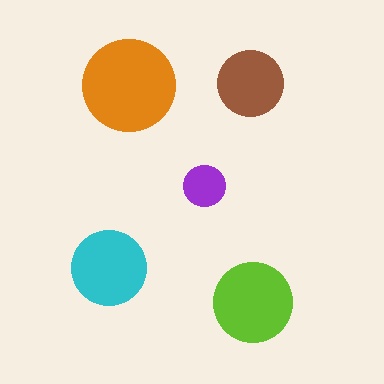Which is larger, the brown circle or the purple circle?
The brown one.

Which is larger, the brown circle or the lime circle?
The lime one.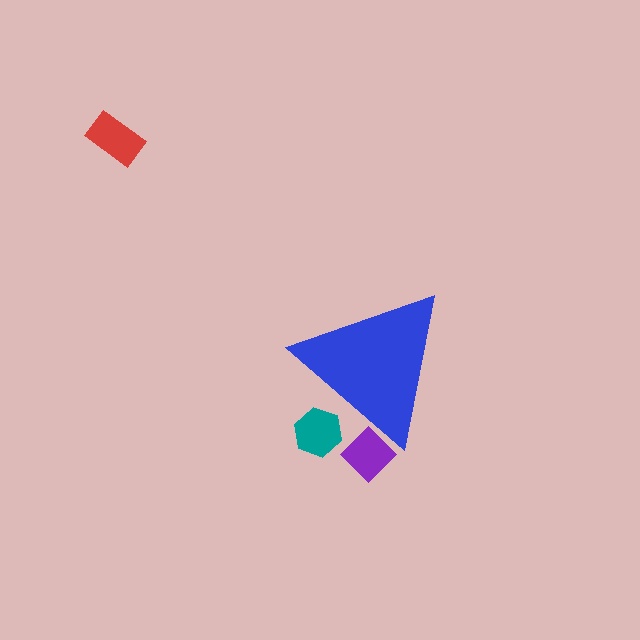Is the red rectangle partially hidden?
No, the red rectangle is fully visible.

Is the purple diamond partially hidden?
Yes, the purple diamond is partially hidden behind the blue triangle.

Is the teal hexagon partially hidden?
Yes, the teal hexagon is partially hidden behind the blue triangle.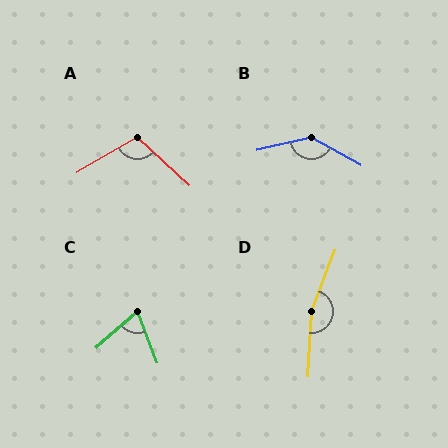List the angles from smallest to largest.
C (69°), A (107°), B (138°), D (163°).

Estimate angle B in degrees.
Approximately 138 degrees.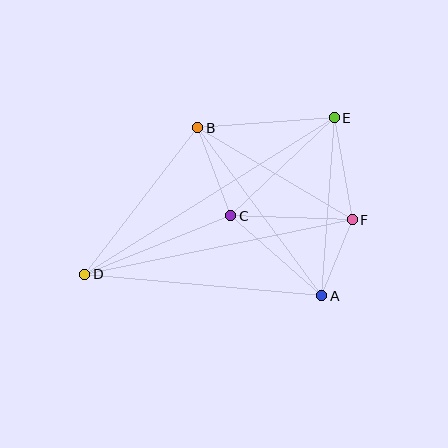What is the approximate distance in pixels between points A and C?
The distance between A and C is approximately 121 pixels.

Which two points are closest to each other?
Points A and F are closest to each other.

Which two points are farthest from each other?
Points D and E are farthest from each other.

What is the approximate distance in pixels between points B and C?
The distance between B and C is approximately 94 pixels.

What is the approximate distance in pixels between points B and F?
The distance between B and F is approximately 180 pixels.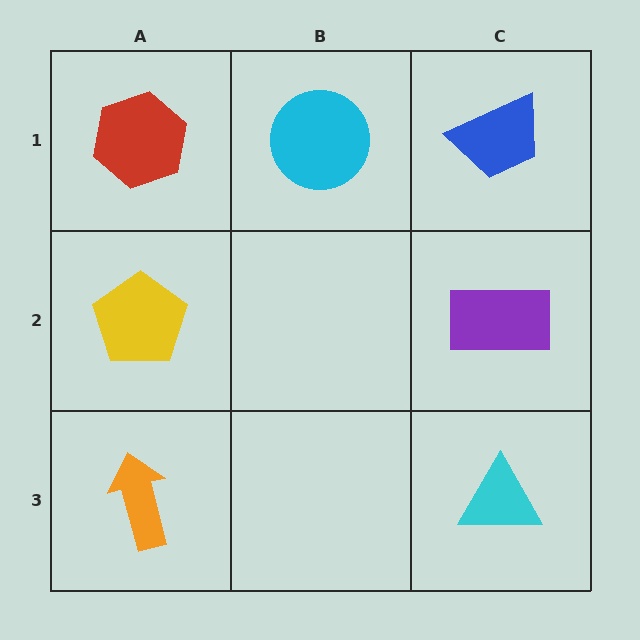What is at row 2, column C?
A purple rectangle.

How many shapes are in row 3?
2 shapes.